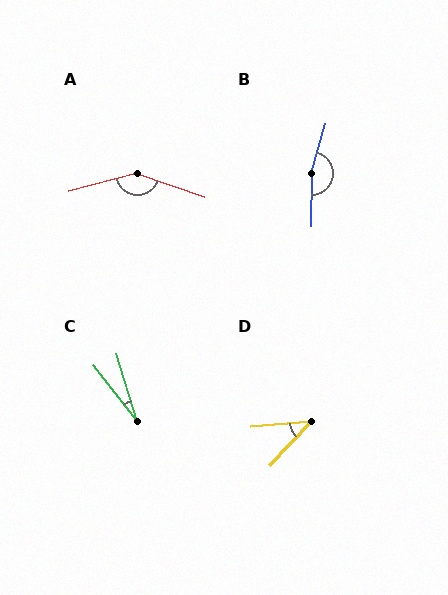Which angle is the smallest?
C, at approximately 21 degrees.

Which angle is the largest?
B, at approximately 164 degrees.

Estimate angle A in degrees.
Approximately 146 degrees.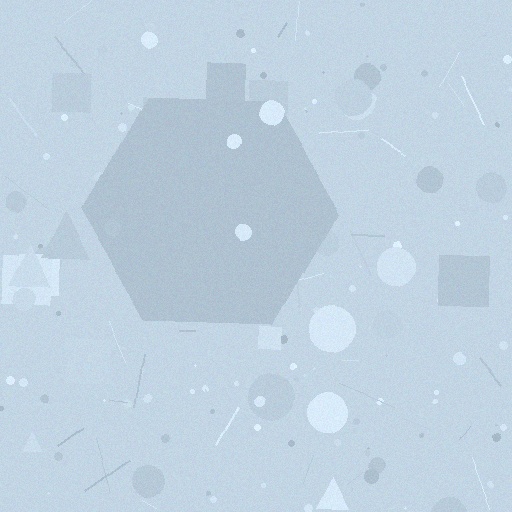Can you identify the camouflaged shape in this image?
The camouflaged shape is a hexagon.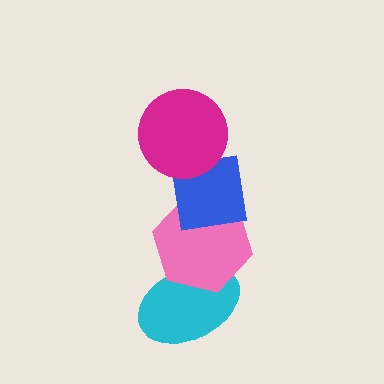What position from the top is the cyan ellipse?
The cyan ellipse is 4th from the top.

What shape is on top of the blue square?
The magenta circle is on top of the blue square.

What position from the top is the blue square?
The blue square is 2nd from the top.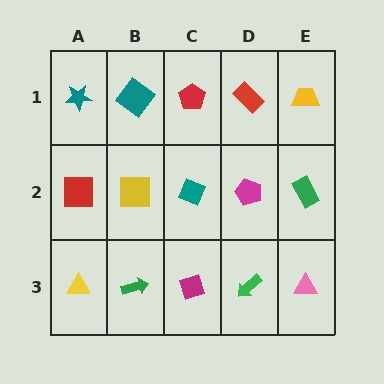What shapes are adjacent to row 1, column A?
A red square (row 2, column A), a teal diamond (row 1, column B).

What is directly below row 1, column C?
A teal diamond.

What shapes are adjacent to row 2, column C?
A red pentagon (row 1, column C), a magenta diamond (row 3, column C), a yellow square (row 2, column B), a magenta pentagon (row 2, column D).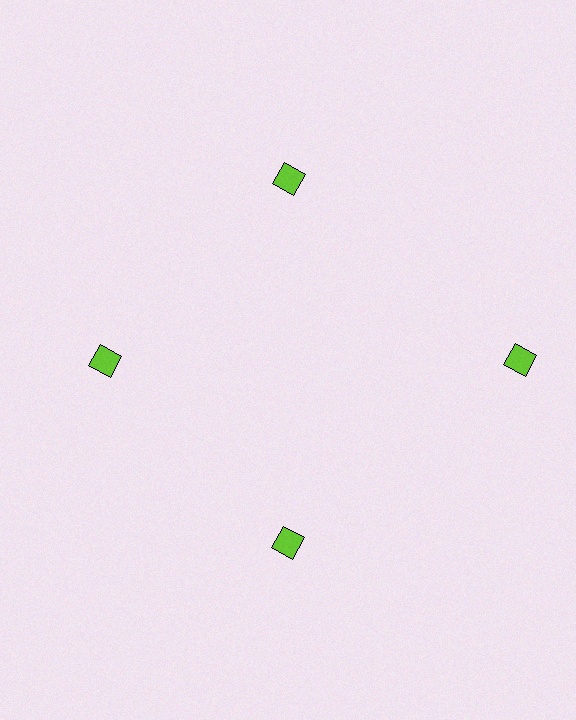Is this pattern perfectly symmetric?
No. The 4 lime squares are arranged in a ring, but one element near the 3 o'clock position is pushed outward from the center, breaking the 4-fold rotational symmetry.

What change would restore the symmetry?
The symmetry would be restored by moving it inward, back onto the ring so that all 4 squares sit at equal angles and equal distance from the center.